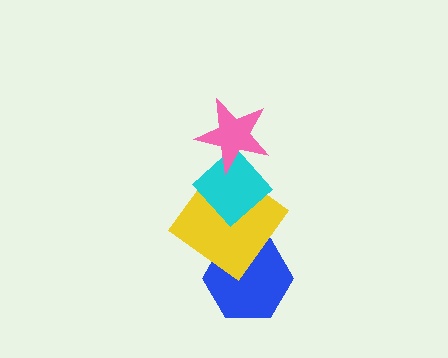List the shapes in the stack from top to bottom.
From top to bottom: the pink star, the cyan diamond, the yellow diamond, the blue hexagon.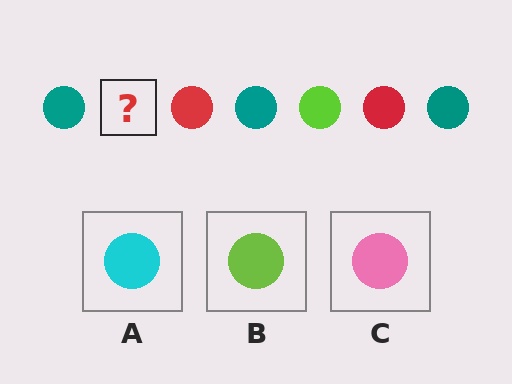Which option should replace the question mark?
Option B.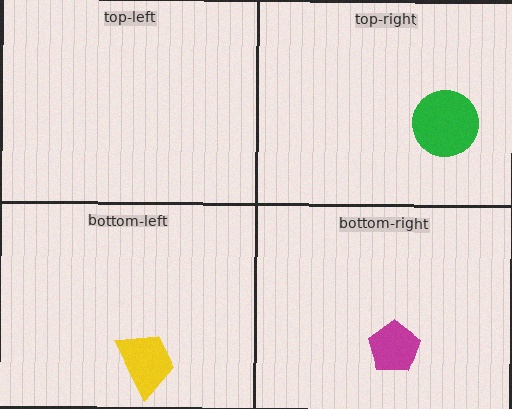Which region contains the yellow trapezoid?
The bottom-left region.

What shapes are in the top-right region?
The green circle.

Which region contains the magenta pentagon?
The bottom-right region.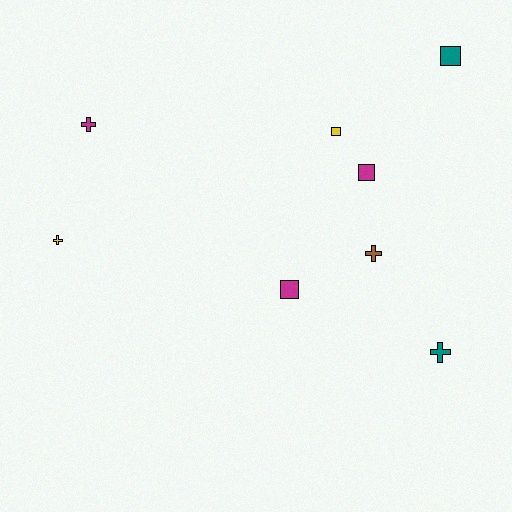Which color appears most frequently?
Magenta, with 3 objects.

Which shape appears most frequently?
Square, with 4 objects.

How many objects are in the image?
There are 8 objects.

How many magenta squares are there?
There are 2 magenta squares.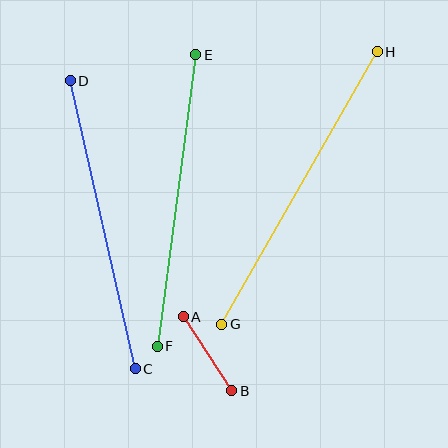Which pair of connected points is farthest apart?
Points G and H are farthest apart.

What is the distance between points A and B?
The distance is approximately 89 pixels.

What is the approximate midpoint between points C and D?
The midpoint is at approximately (103, 225) pixels.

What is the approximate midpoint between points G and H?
The midpoint is at approximately (300, 188) pixels.